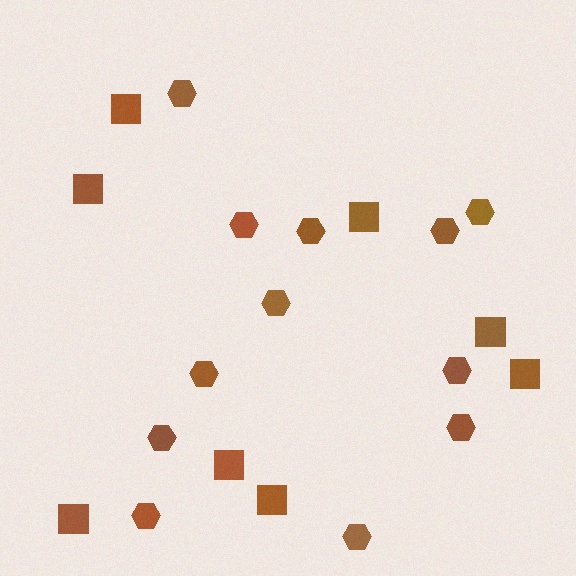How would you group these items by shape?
There are 2 groups: one group of hexagons (12) and one group of squares (8).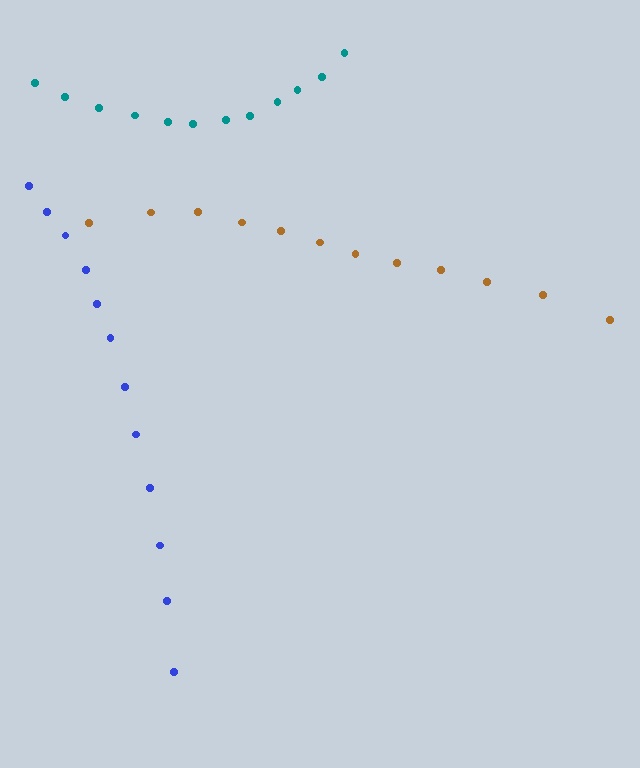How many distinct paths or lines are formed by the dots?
There are 3 distinct paths.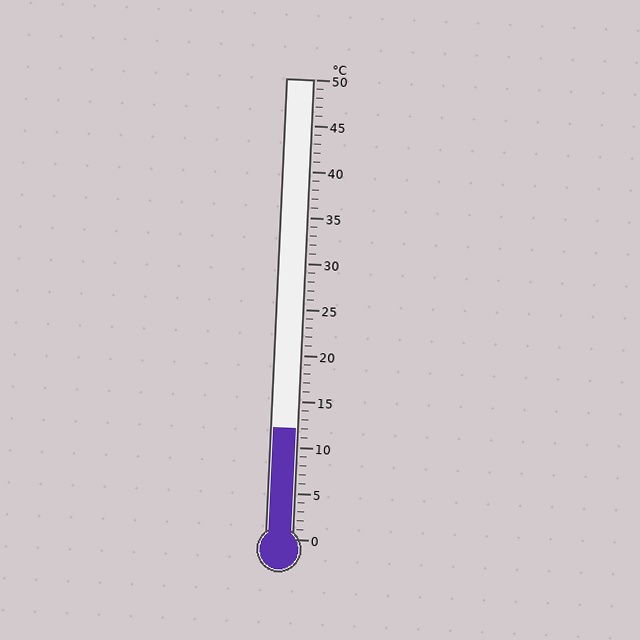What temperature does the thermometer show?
The thermometer shows approximately 12°C.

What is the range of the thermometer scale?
The thermometer scale ranges from 0°C to 50°C.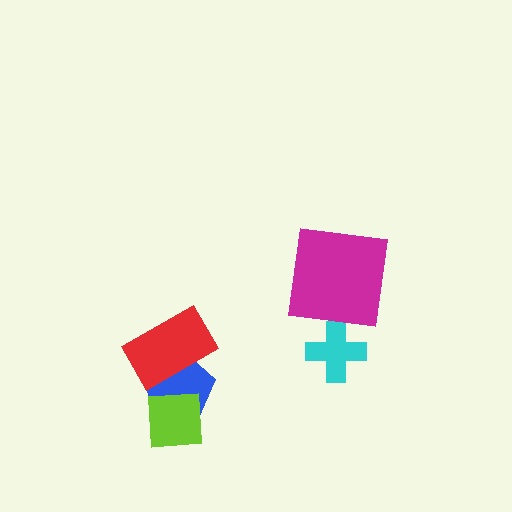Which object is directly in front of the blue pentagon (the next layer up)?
The lime square is directly in front of the blue pentagon.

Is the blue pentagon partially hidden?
Yes, it is partially covered by another shape.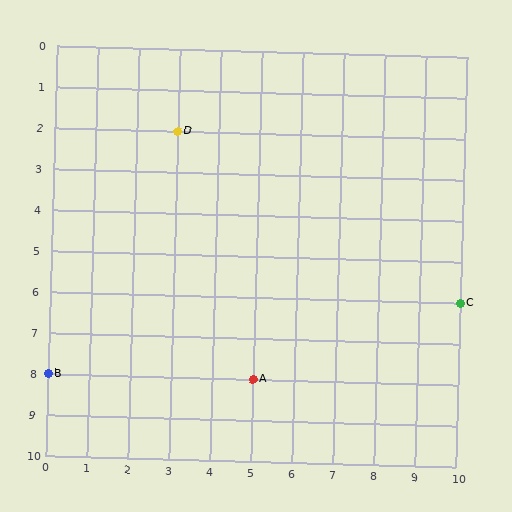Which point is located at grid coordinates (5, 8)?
Point A is at (5, 8).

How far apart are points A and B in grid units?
Points A and B are 5 columns apart.